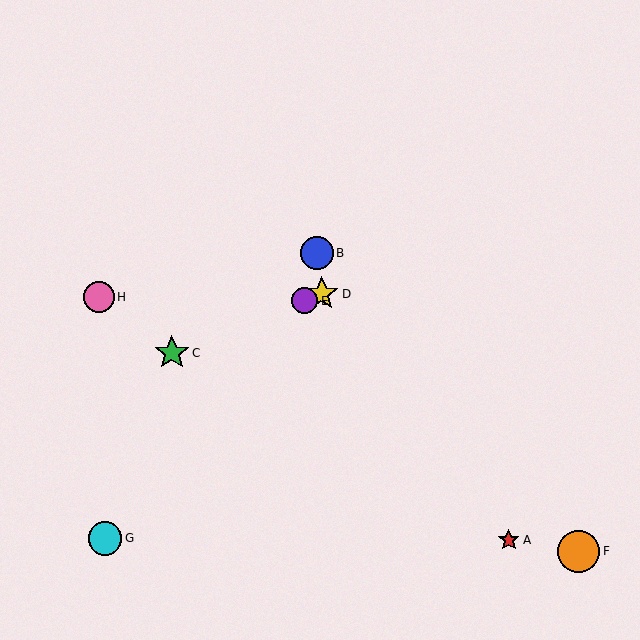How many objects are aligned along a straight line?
3 objects (C, D, E) are aligned along a straight line.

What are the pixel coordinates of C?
Object C is at (172, 353).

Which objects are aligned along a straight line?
Objects C, D, E are aligned along a straight line.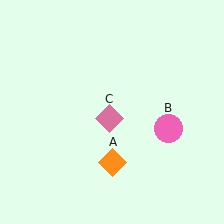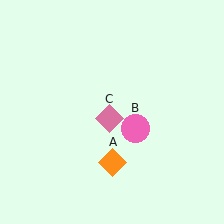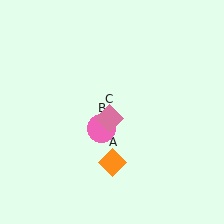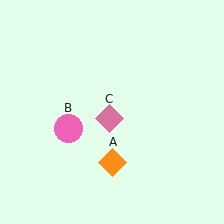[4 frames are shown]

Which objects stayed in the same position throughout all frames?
Orange diamond (object A) and pink diamond (object C) remained stationary.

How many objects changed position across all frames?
1 object changed position: pink circle (object B).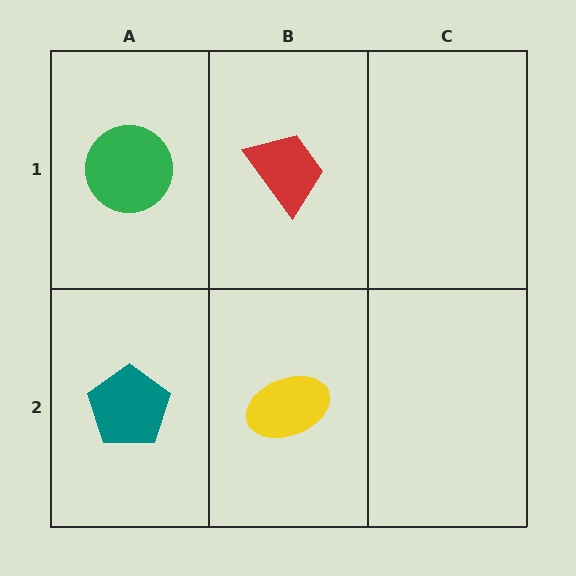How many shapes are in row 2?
2 shapes.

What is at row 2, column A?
A teal pentagon.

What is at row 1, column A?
A green circle.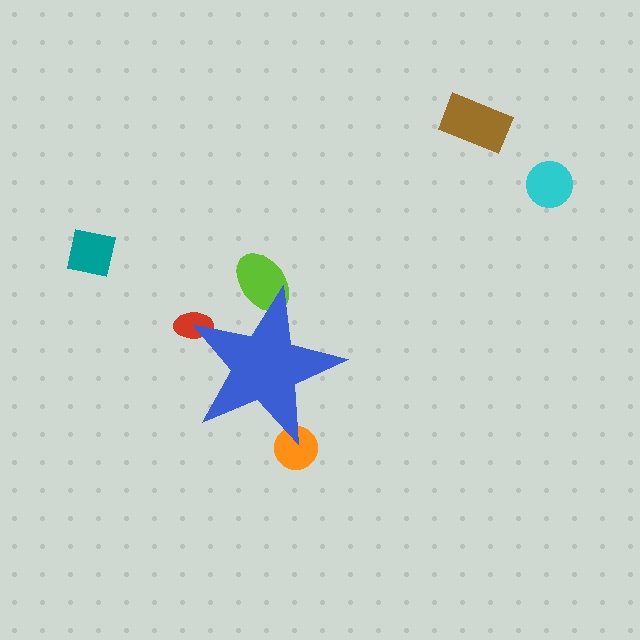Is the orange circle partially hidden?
Yes, the orange circle is partially hidden behind the blue star.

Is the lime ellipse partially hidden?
Yes, the lime ellipse is partially hidden behind the blue star.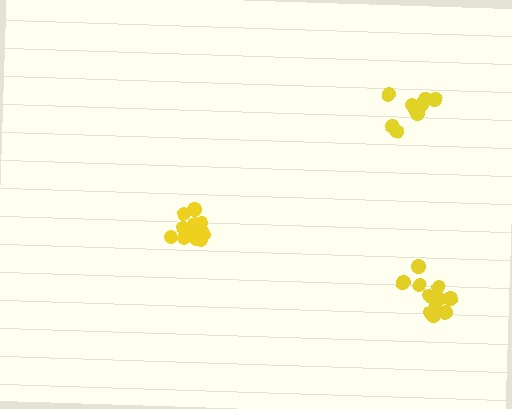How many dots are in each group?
Group 1: 13 dots, Group 2: 12 dots, Group 3: 9 dots (34 total).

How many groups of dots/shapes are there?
There are 3 groups.